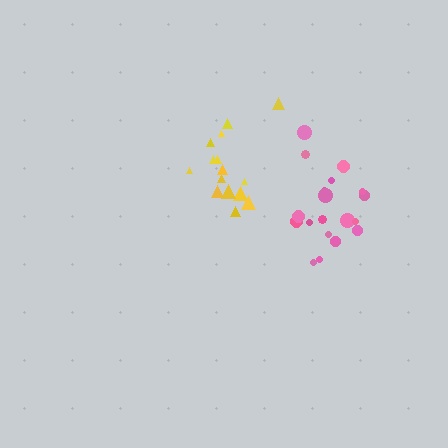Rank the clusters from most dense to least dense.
yellow, pink.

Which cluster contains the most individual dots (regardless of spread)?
Pink (19).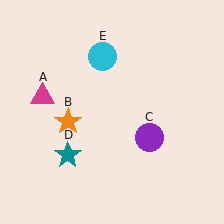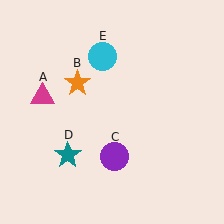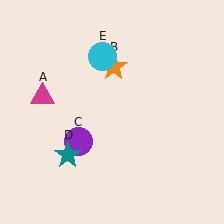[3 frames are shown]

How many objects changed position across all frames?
2 objects changed position: orange star (object B), purple circle (object C).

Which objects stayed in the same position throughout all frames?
Magenta triangle (object A) and teal star (object D) and cyan circle (object E) remained stationary.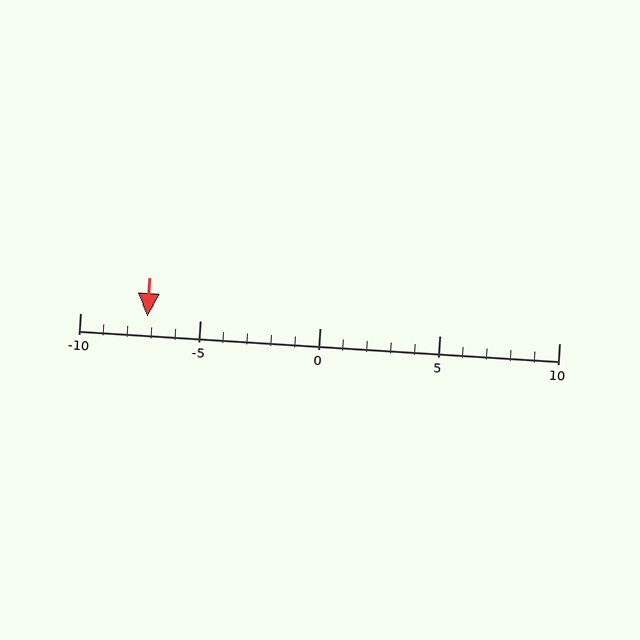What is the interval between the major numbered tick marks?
The major tick marks are spaced 5 units apart.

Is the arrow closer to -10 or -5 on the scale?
The arrow is closer to -5.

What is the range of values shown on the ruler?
The ruler shows values from -10 to 10.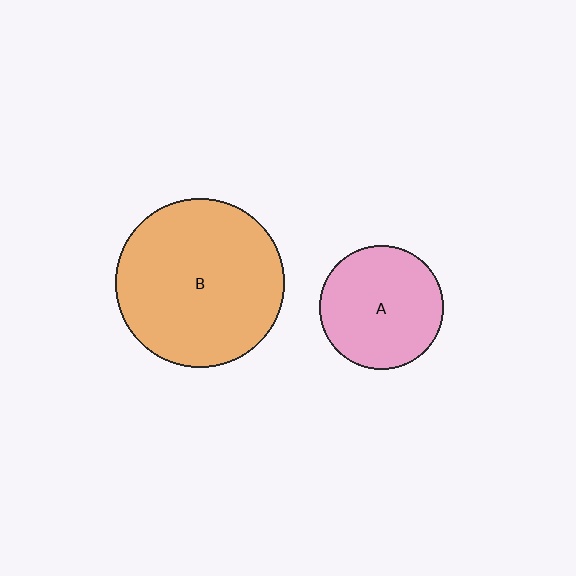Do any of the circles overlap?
No, none of the circles overlap.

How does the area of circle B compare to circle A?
Approximately 1.9 times.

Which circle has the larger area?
Circle B (orange).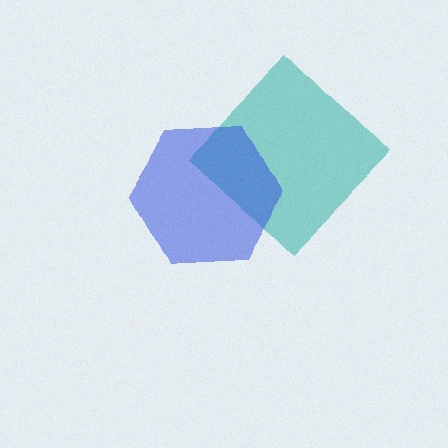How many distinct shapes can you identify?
There are 2 distinct shapes: a teal diamond, a blue hexagon.